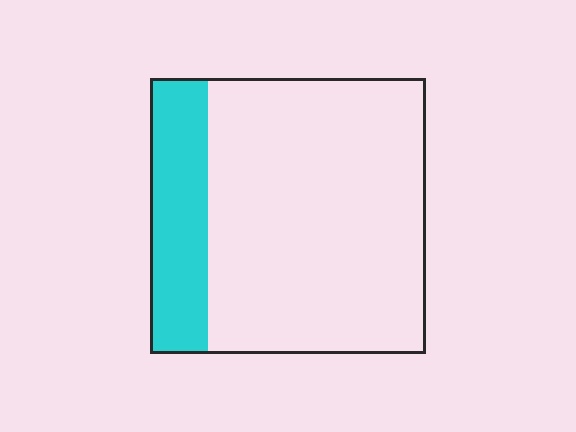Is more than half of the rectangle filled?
No.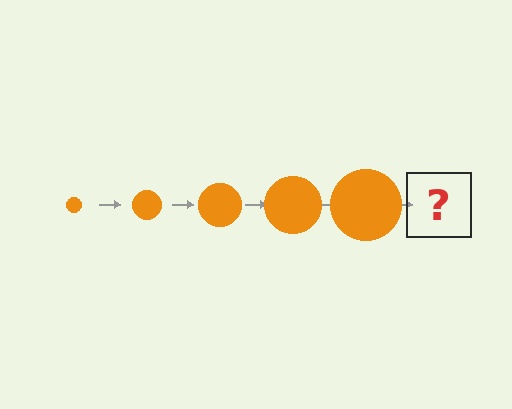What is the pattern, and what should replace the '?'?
The pattern is that the circle gets progressively larger each step. The '?' should be an orange circle, larger than the previous one.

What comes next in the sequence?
The next element should be an orange circle, larger than the previous one.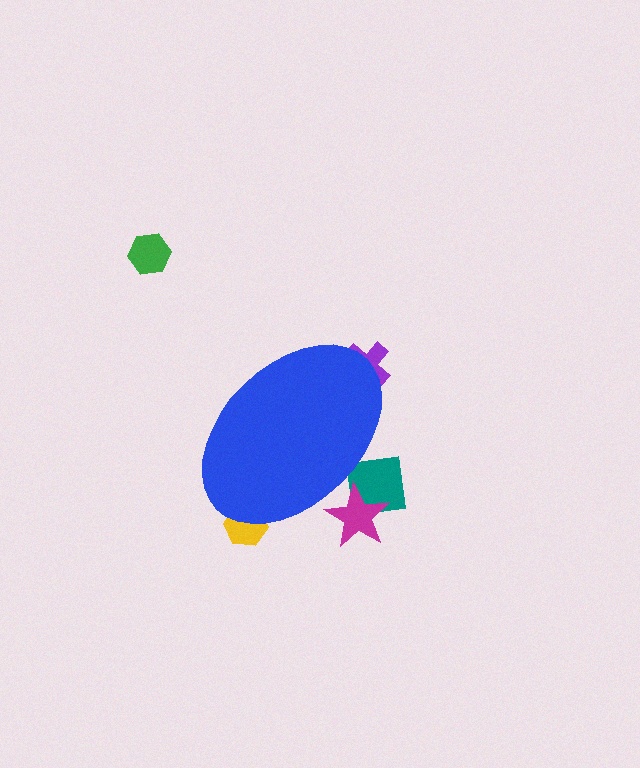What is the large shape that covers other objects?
A blue ellipse.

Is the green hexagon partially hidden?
No, the green hexagon is fully visible.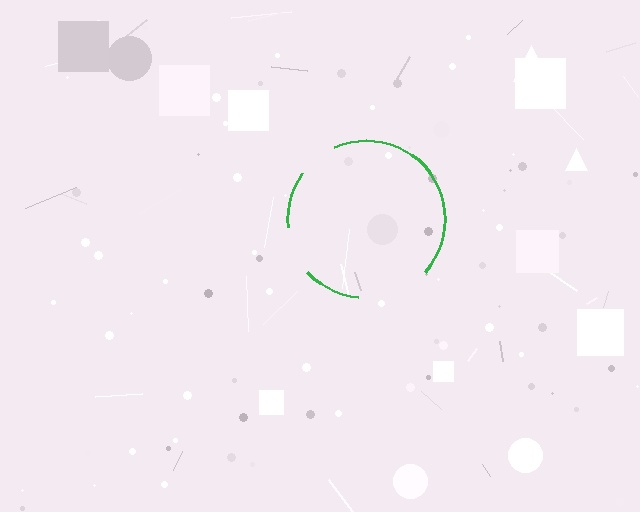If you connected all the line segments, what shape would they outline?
They would outline a circle.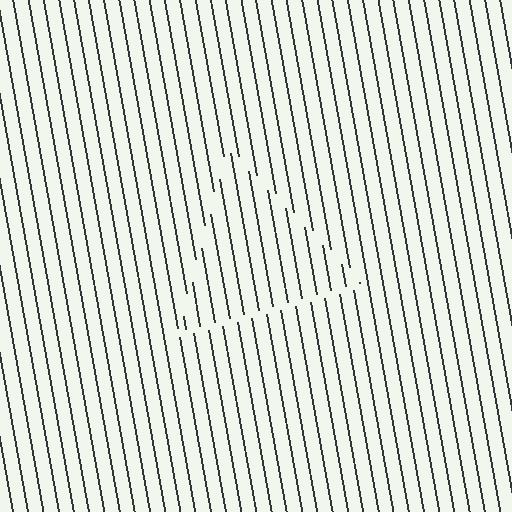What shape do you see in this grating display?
An illusory triangle. The interior of the shape contains the same grating, shifted by half a period — the contour is defined by the phase discontinuity where line-ends from the inner and outer gratings abut.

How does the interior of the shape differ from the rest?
The interior of the shape contains the same grating, shifted by half a period — the contour is defined by the phase discontinuity where line-ends from the inner and outer gratings abut.